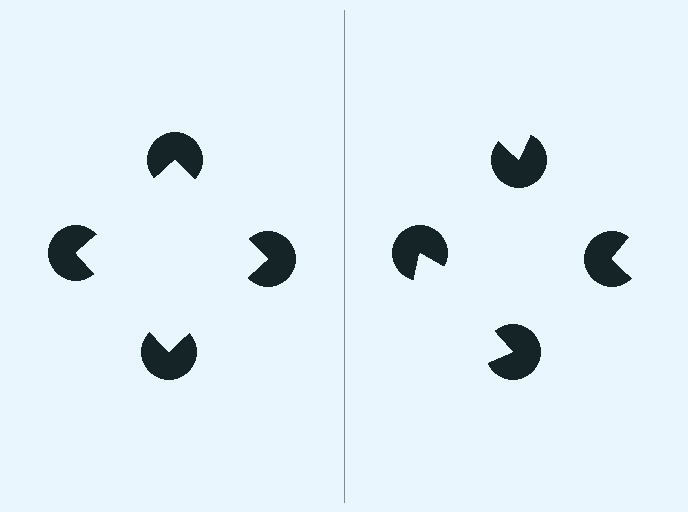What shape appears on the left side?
An illusory square.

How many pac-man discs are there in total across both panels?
8 — 4 on each side.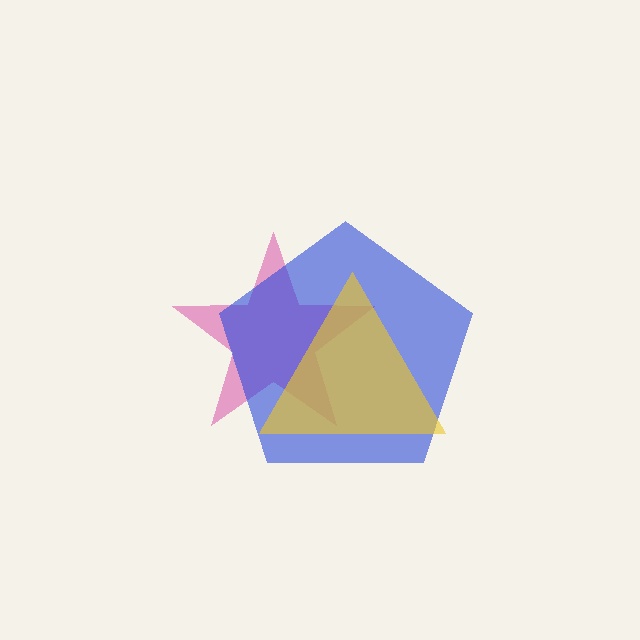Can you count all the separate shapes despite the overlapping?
Yes, there are 3 separate shapes.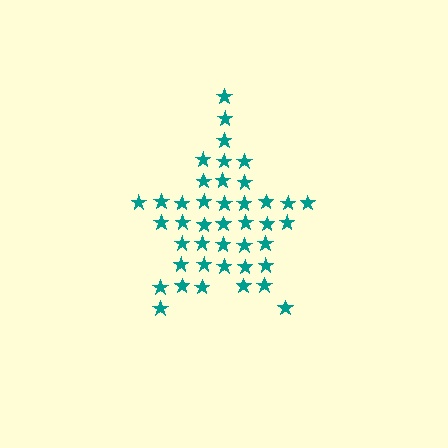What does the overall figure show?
The overall figure shows a star.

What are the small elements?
The small elements are stars.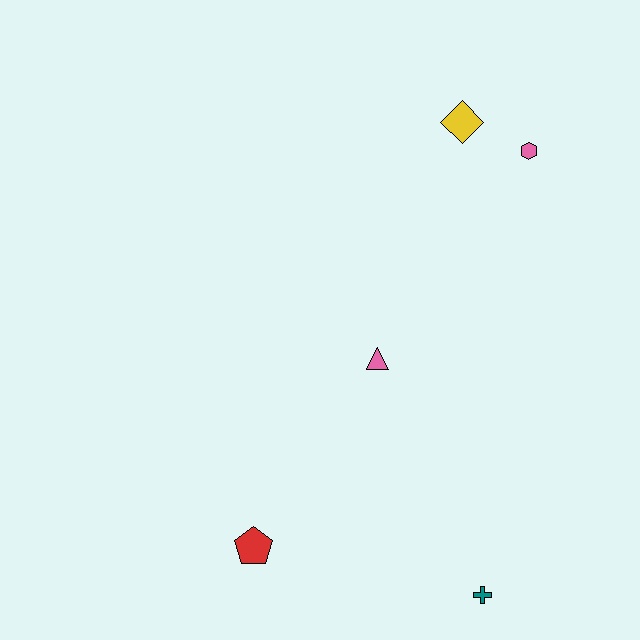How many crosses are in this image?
There is 1 cross.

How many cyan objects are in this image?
There are no cyan objects.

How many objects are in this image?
There are 5 objects.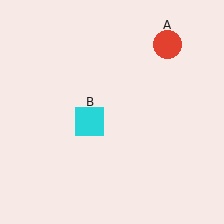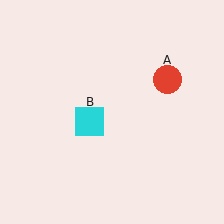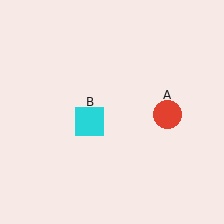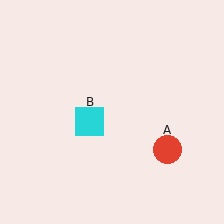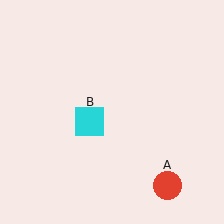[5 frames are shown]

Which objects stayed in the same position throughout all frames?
Cyan square (object B) remained stationary.